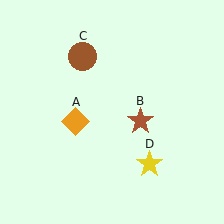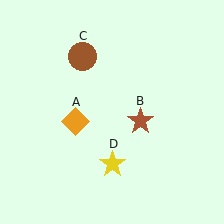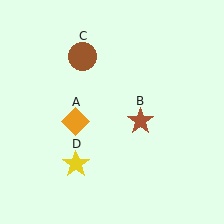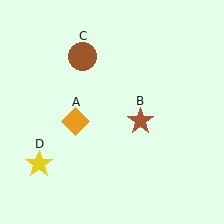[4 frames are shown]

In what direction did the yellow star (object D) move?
The yellow star (object D) moved left.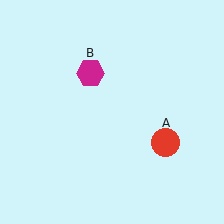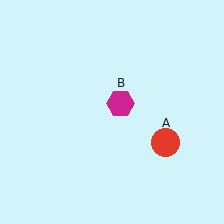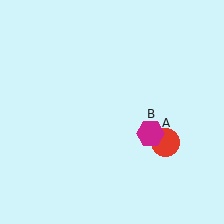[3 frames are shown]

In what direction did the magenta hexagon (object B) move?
The magenta hexagon (object B) moved down and to the right.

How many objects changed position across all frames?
1 object changed position: magenta hexagon (object B).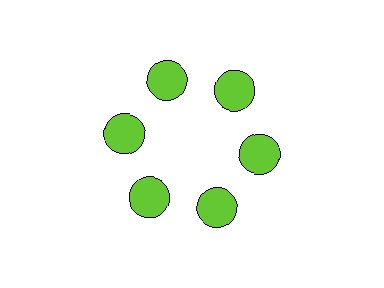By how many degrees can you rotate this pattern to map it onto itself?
The pattern maps onto itself every 60 degrees of rotation.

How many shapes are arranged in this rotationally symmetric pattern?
There are 6 shapes, arranged in 6 groups of 1.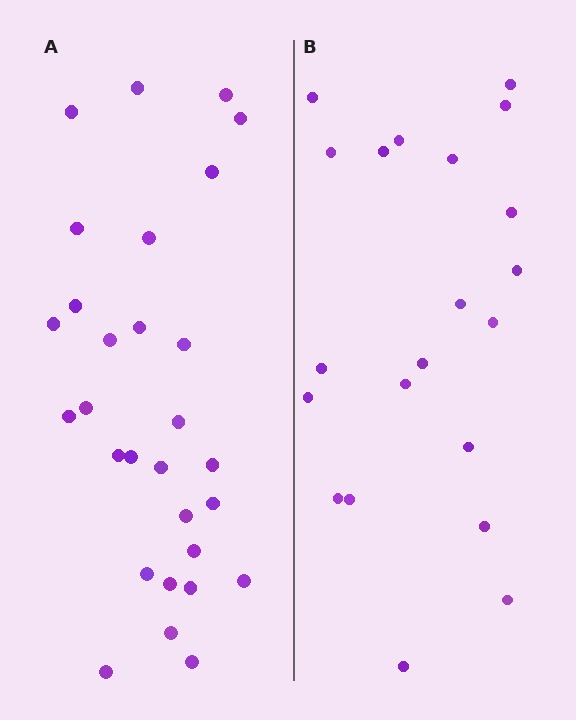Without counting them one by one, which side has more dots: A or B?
Region A (the left region) has more dots.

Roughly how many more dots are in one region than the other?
Region A has roughly 8 or so more dots than region B.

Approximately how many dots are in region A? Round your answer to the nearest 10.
About 30 dots. (The exact count is 29, which rounds to 30.)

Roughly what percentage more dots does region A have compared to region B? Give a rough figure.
About 40% more.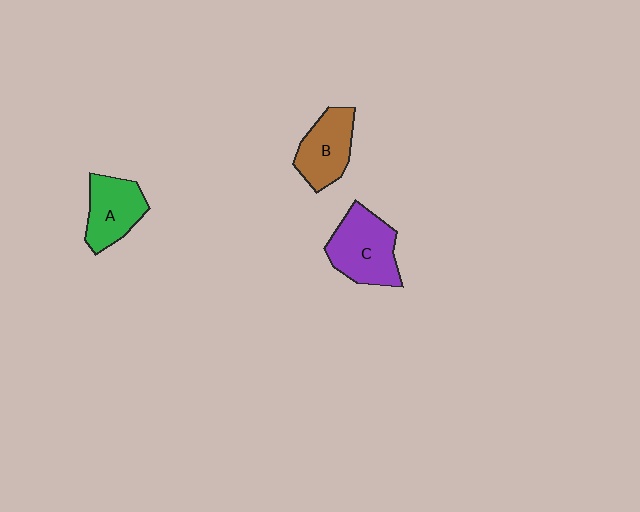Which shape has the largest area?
Shape C (purple).